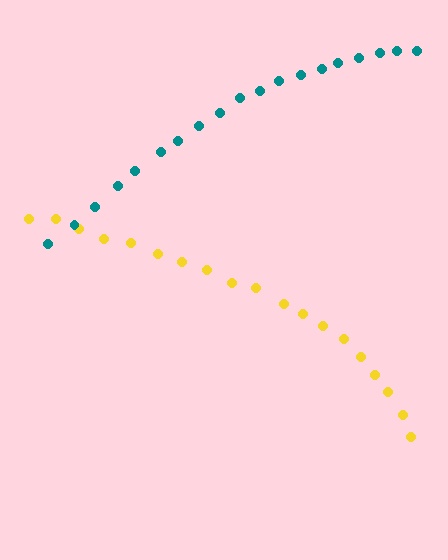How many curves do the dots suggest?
There are 2 distinct paths.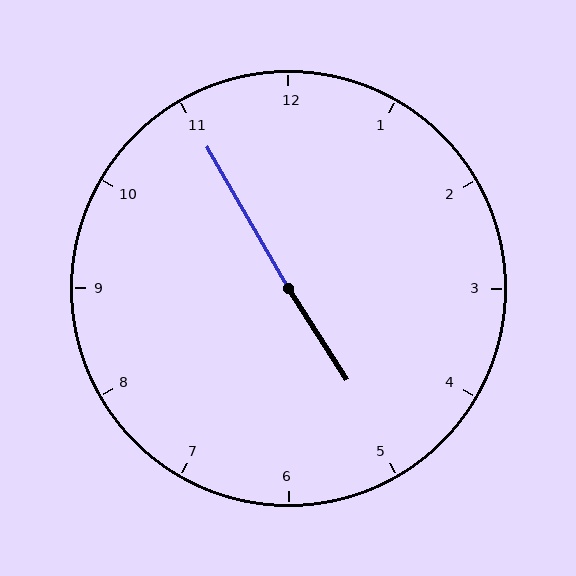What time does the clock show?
4:55.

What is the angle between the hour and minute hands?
Approximately 178 degrees.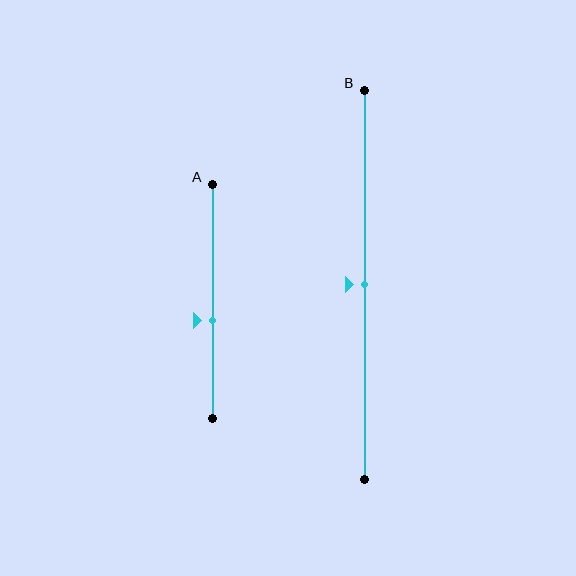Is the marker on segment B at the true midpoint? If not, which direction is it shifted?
Yes, the marker on segment B is at the true midpoint.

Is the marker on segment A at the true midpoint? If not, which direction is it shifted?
No, the marker on segment A is shifted downward by about 8% of the segment length.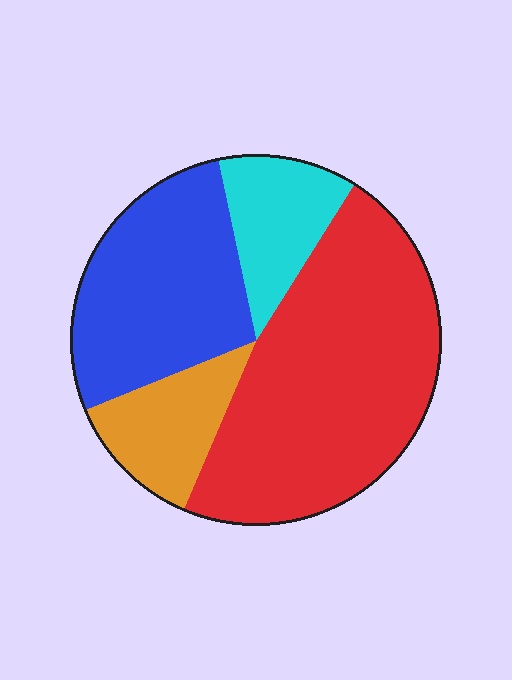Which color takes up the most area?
Red, at roughly 45%.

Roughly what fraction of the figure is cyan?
Cyan takes up about one eighth (1/8) of the figure.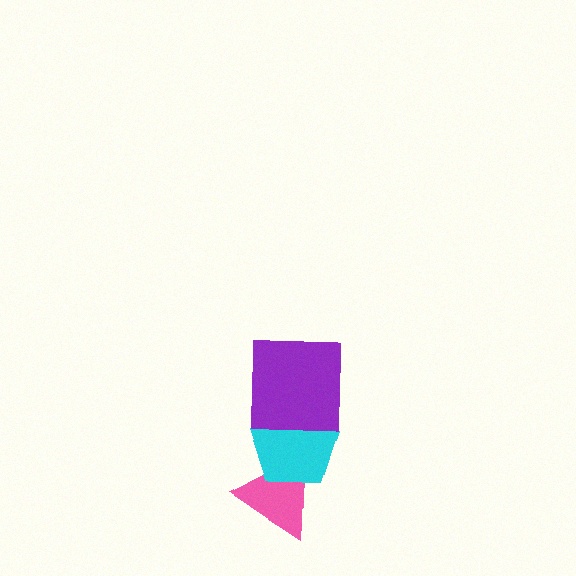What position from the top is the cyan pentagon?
The cyan pentagon is 2nd from the top.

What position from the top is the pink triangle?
The pink triangle is 3rd from the top.